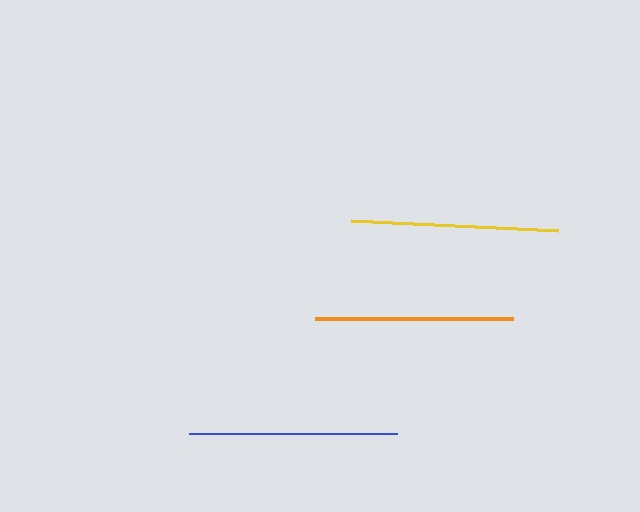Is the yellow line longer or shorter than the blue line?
The blue line is longer than the yellow line.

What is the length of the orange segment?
The orange segment is approximately 198 pixels long.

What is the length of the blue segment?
The blue segment is approximately 208 pixels long.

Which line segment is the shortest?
The orange line is the shortest at approximately 198 pixels.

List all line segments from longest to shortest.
From longest to shortest: blue, yellow, orange.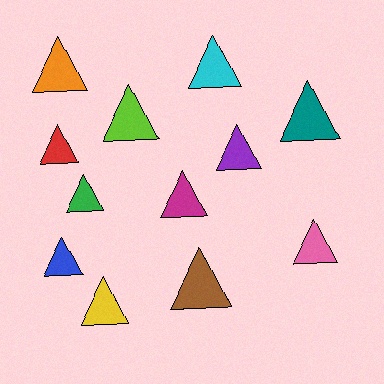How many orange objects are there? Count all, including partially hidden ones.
There is 1 orange object.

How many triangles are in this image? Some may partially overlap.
There are 12 triangles.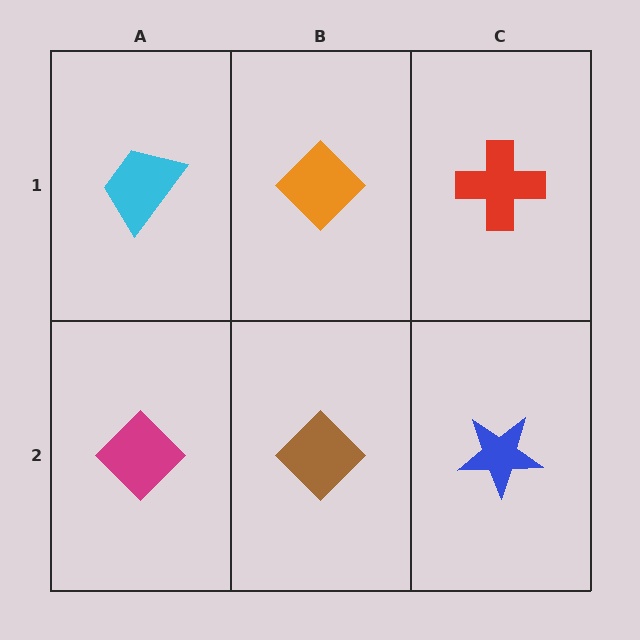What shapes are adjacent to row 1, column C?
A blue star (row 2, column C), an orange diamond (row 1, column B).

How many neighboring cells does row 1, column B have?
3.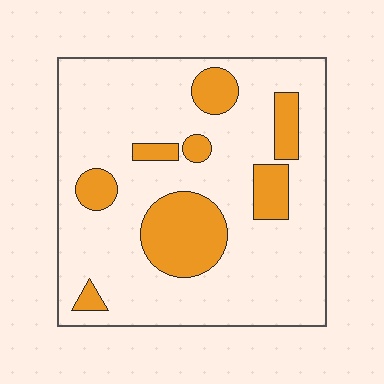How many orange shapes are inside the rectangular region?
8.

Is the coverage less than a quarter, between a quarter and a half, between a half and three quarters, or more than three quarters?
Less than a quarter.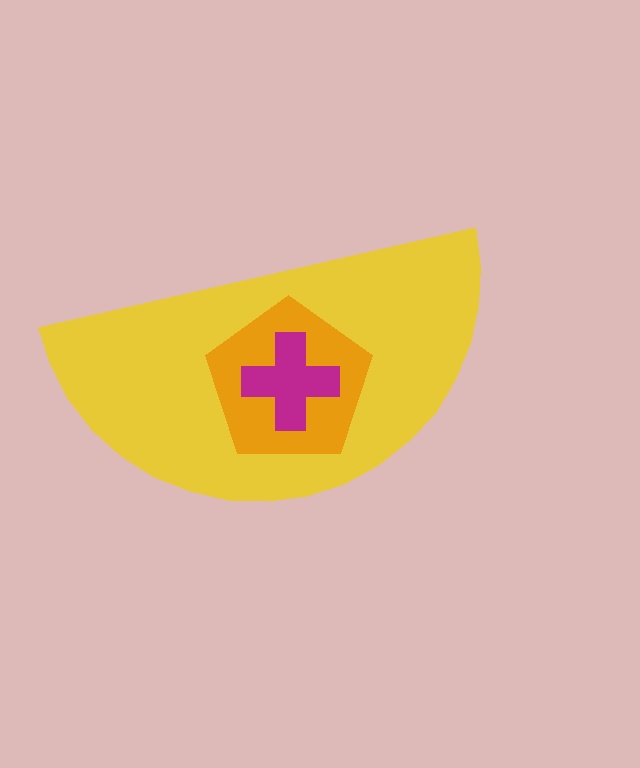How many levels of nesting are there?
3.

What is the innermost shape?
The magenta cross.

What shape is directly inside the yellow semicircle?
The orange pentagon.